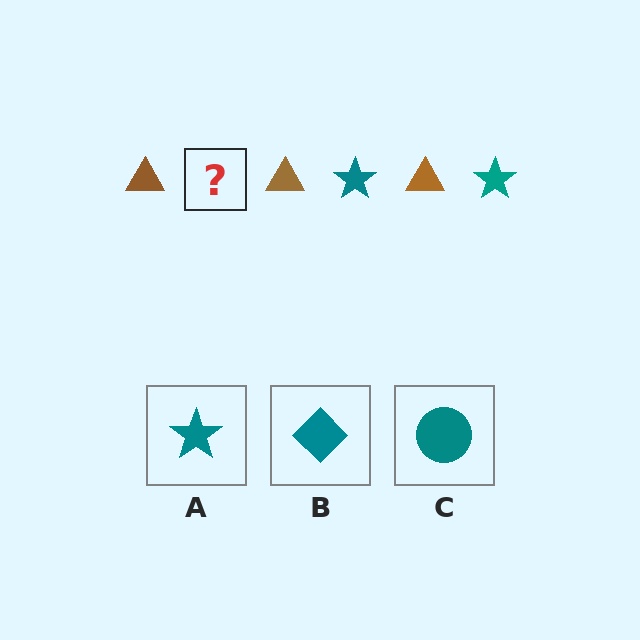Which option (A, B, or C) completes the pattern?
A.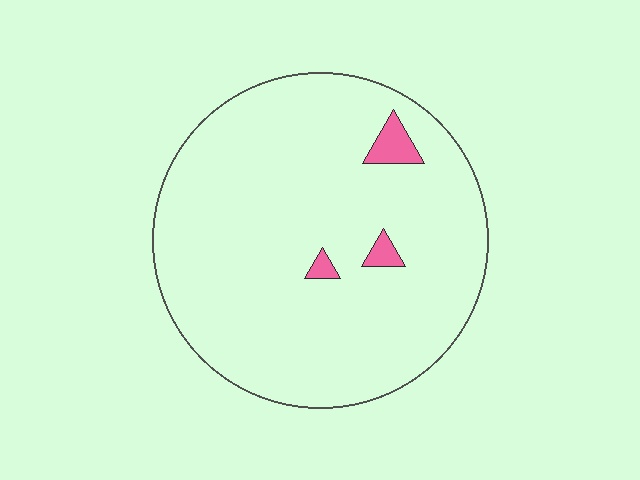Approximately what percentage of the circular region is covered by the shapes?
Approximately 5%.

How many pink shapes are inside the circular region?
3.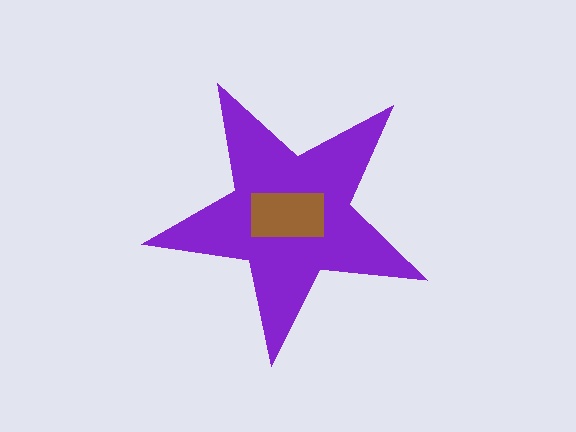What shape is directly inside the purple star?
The brown rectangle.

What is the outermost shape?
The purple star.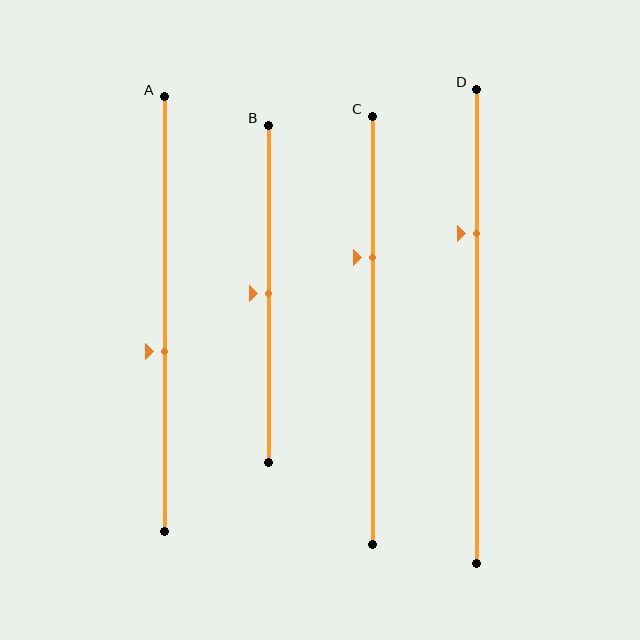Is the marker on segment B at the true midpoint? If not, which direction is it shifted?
Yes, the marker on segment B is at the true midpoint.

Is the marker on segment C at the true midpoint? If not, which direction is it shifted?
No, the marker on segment C is shifted upward by about 17% of the segment length.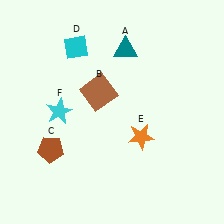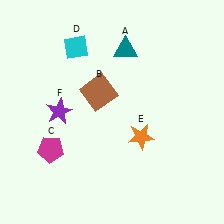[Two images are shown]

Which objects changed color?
C changed from brown to magenta. F changed from cyan to purple.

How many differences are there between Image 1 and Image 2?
There are 2 differences between the two images.